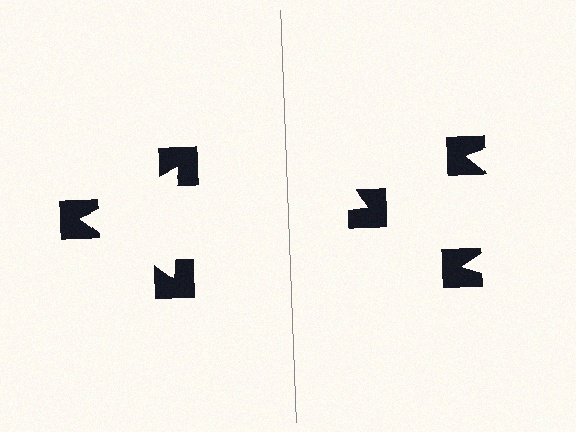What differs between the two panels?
The notched squares are positioned identically on both sides; only the wedge orientations differ. On the left they align to a triangle; on the right they are misaligned.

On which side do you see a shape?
An illusory triangle appears on the left side. On the right side the wedge cuts are rotated, so no coherent shape forms.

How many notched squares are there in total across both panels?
6 — 3 on each side.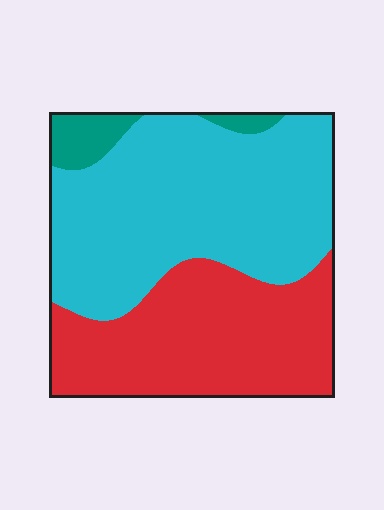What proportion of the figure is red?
Red takes up about two fifths (2/5) of the figure.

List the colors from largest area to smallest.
From largest to smallest: cyan, red, teal.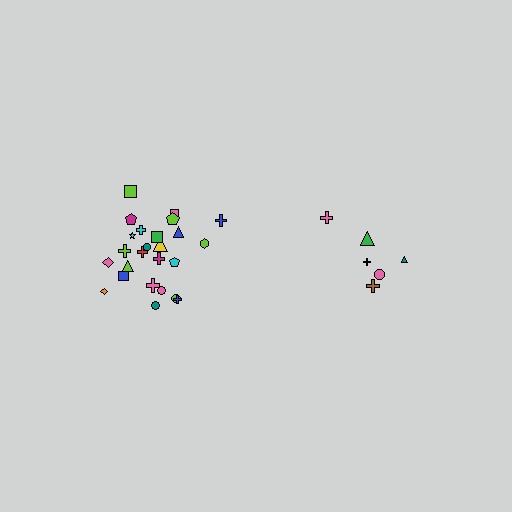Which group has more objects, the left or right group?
The left group.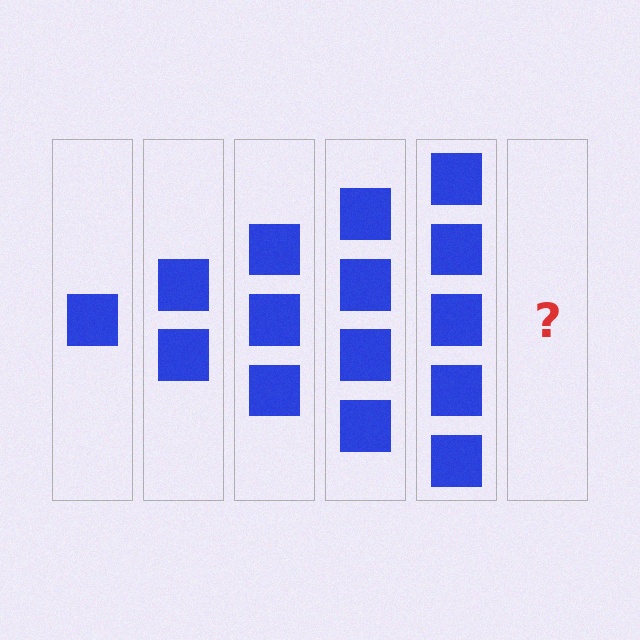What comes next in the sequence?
The next element should be 6 squares.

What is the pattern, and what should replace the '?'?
The pattern is that each step adds one more square. The '?' should be 6 squares.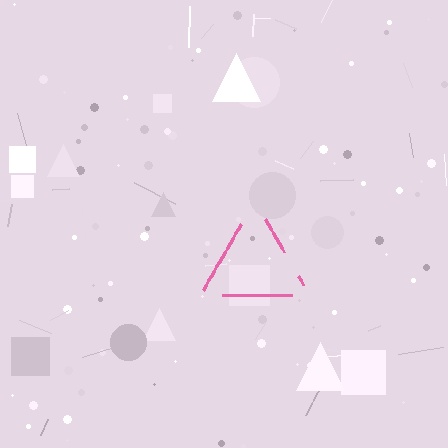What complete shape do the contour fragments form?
The contour fragments form a triangle.